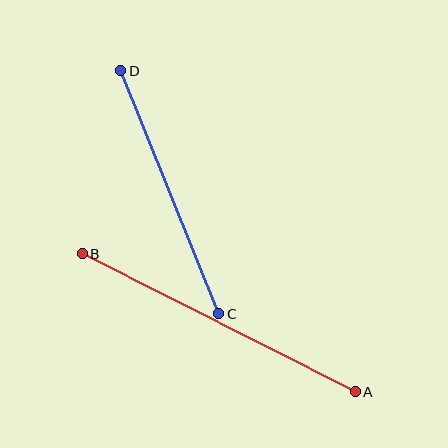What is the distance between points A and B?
The distance is approximately 306 pixels.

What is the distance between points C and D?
The distance is approximately 262 pixels.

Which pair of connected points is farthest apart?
Points A and B are farthest apart.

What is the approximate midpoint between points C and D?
The midpoint is at approximately (170, 192) pixels.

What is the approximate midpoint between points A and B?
The midpoint is at approximately (219, 323) pixels.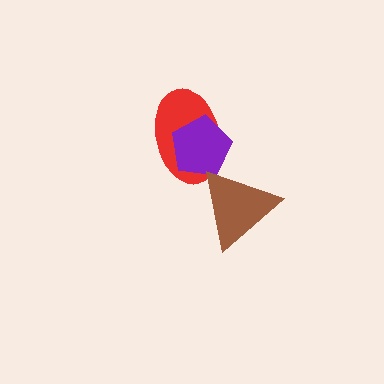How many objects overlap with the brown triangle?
1 object overlaps with the brown triangle.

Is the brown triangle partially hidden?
No, no other shape covers it.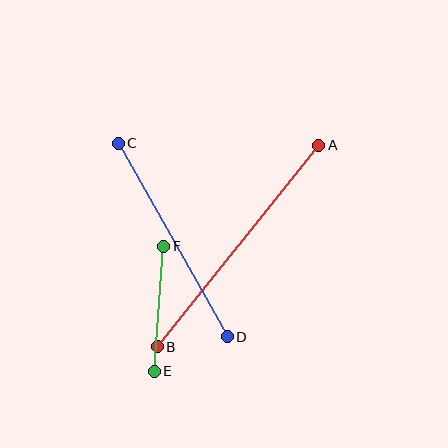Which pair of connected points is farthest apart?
Points A and B are farthest apart.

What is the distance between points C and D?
The distance is approximately 222 pixels.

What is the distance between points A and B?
The distance is approximately 258 pixels.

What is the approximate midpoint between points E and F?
The midpoint is at approximately (159, 309) pixels.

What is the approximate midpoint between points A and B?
The midpoint is at approximately (238, 246) pixels.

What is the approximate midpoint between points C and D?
The midpoint is at approximately (173, 240) pixels.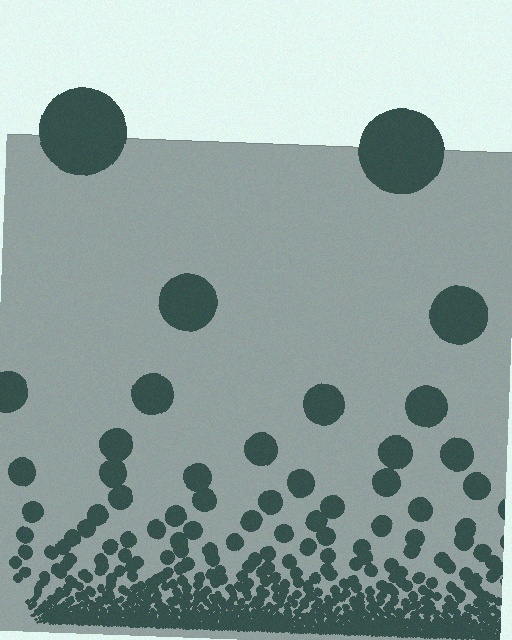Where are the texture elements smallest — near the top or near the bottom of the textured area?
Near the bottom.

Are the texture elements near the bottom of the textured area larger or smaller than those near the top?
Smaller. The gradient is inverted — elements near the bottom are smaller and denser.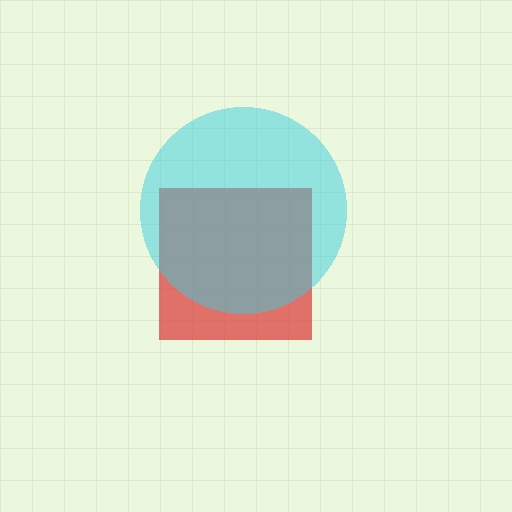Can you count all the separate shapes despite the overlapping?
Yes, there are 2 separate shapes.